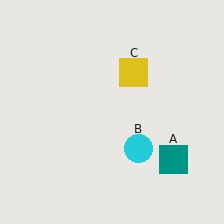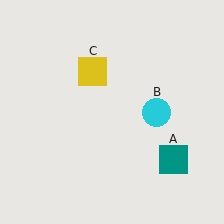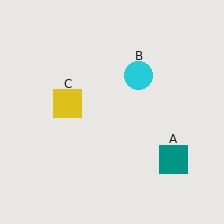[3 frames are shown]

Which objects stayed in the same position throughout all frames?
Teal square (object A) remained stationary.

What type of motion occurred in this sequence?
The cyan circle (object B), yellow square (object C) rotated counterclockwise around the center of the scene.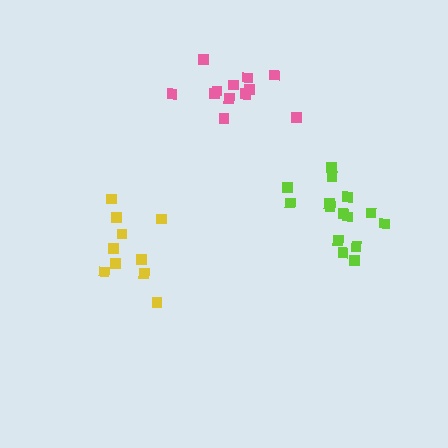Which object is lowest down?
The yellow cluster is bottommost.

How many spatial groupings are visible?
There are 3 spatial groupings.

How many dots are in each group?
Group 1: 12 dots, Group 2: 15 dots, Group 3: 10 dots (37 total).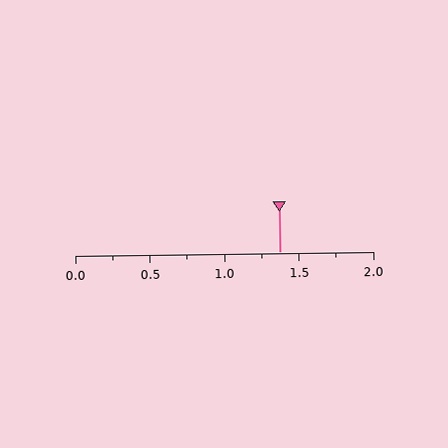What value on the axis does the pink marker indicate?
The marker indicates approximately 1.38.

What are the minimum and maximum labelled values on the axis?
The axis runs from 0.0 to 2.0.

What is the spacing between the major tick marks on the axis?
The major ticks are spaced 0.5 apart.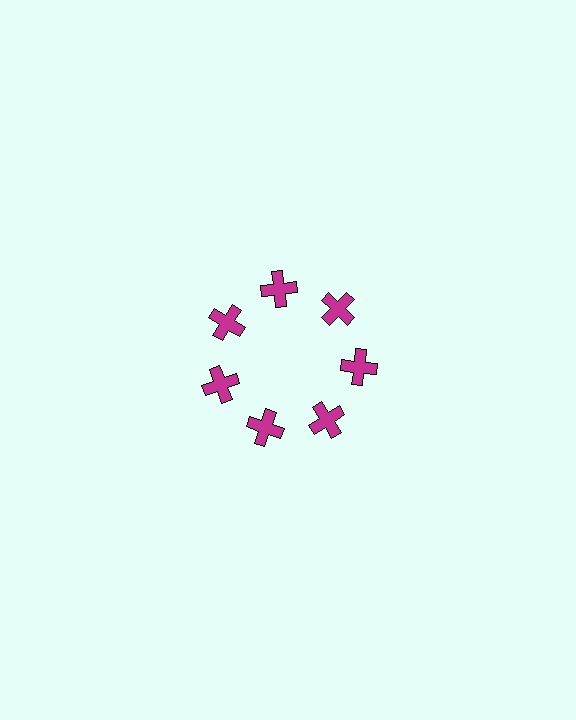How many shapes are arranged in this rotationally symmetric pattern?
There are 7 shapes, arranged in 7 groups of 1.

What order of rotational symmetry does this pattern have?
This pattern has 7-fold rotational symmetry.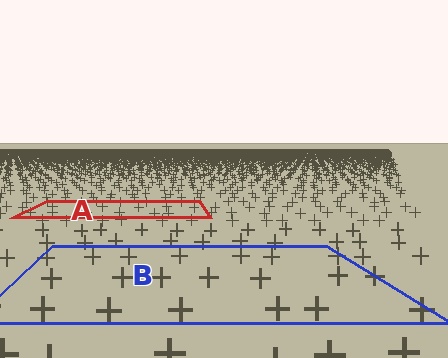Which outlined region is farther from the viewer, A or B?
Region A is farther from the viewer — the texture elements inside it appear smaller and more densely packed.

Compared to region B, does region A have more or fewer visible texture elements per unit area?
Region A has more texture elements per unit area — they are packed more densely because it is farther away.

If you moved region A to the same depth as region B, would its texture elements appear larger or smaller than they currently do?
They would appear larger. At a closer depth, the same texture elements are projected at a bigger on-screen size.